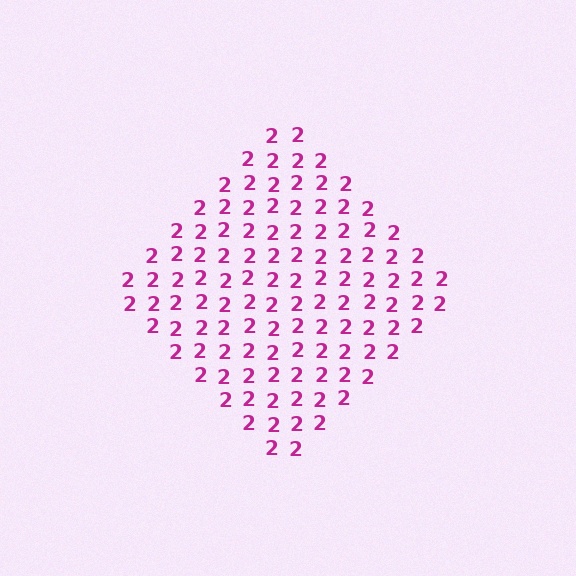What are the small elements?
The small elements are digit 2's.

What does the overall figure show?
The overall figure shows a diamond.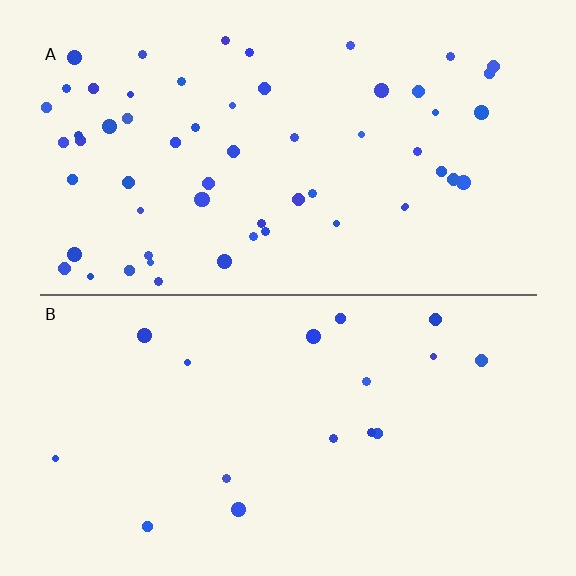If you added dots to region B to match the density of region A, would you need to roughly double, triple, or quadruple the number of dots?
Approximately triple.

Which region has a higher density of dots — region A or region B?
A (the top).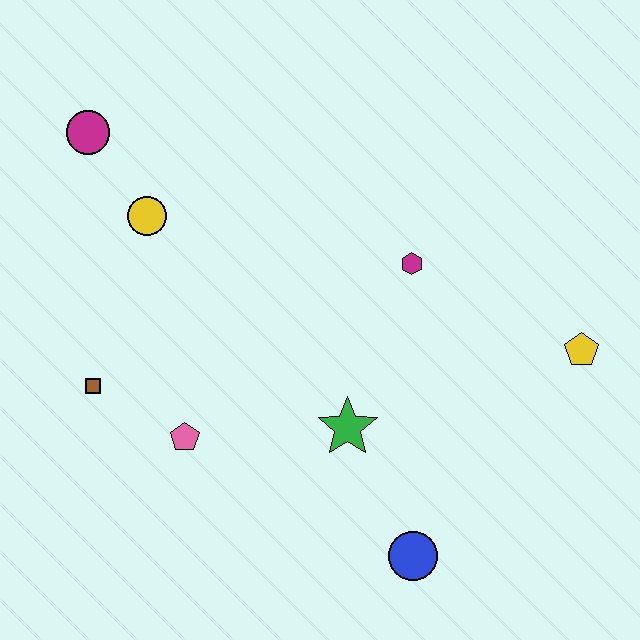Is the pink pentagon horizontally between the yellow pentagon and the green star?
No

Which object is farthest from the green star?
The magenta circle is farthest from the green star.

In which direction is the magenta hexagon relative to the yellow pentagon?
The magenta hexagon is to the left of the yellow pentagon.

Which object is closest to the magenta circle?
The yellow circle is closest to the magenta circle.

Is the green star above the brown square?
No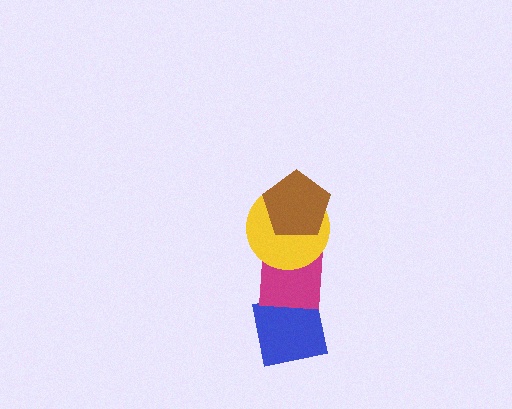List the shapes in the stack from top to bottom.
From top to bottom: the brown pentagon, the yellow circle, the magenta square, the blue square.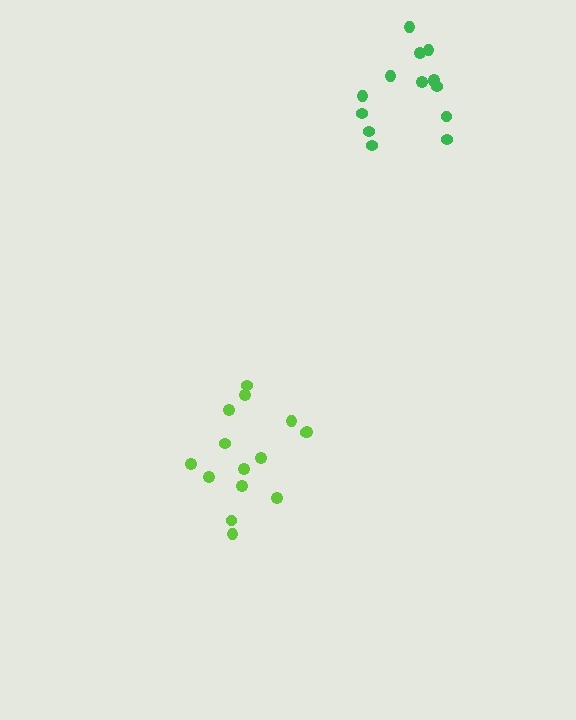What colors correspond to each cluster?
The clusters are colored: green, lime.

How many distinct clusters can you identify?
There are 2 distinct clusters.